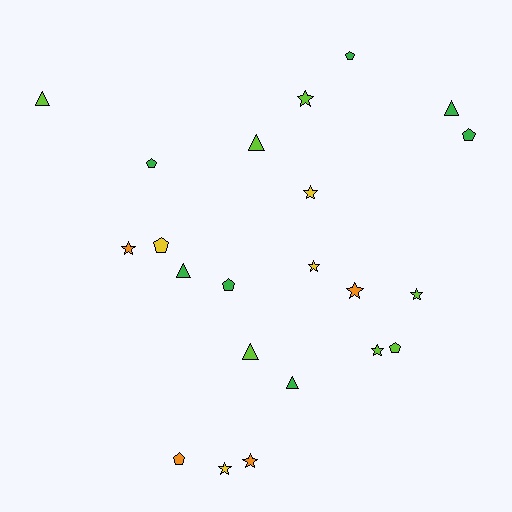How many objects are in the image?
There are 22 objects.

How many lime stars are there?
There are 3 lime stars.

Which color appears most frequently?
Lime, with 7 objects.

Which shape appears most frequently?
Star, with 9 objects.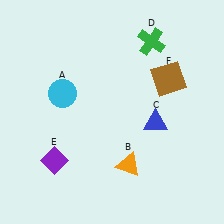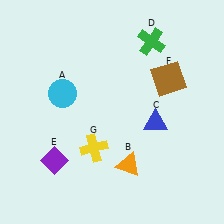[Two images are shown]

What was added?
A yellow cross (G) was added in Image 2.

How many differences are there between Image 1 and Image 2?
There is 1 difference between the two images.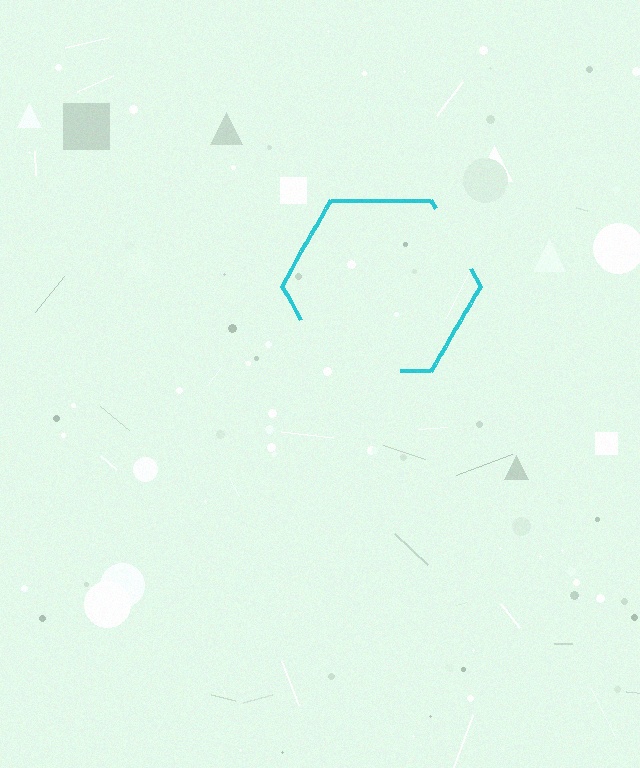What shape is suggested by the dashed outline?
The dashed outline suggests a hexagon.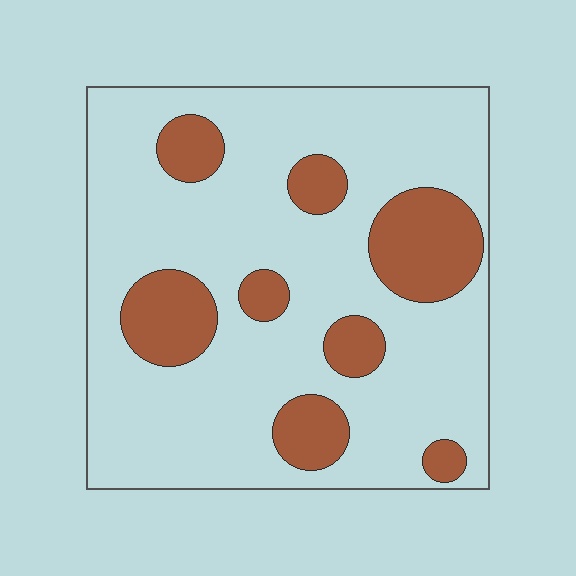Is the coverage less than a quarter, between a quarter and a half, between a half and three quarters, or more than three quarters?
Less than a quarter.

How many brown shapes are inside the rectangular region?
8.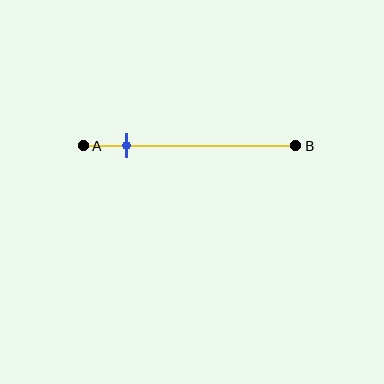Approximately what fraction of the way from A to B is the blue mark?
The blue mark is approximately 20% of the way from A to B.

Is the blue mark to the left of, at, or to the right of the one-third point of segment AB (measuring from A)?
The blue mark is to the left of the one-third point of segment AB.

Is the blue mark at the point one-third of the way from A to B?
No, the mark is at about 20% from A, not at the 33% one-third point.